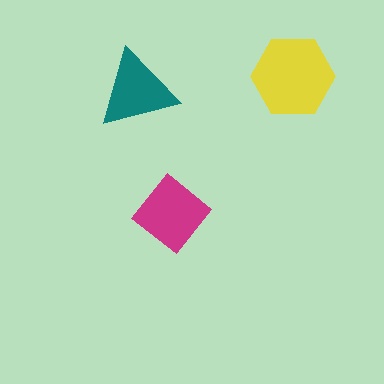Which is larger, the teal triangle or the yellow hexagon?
The yellow hexagon.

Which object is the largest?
The yellow hexagon.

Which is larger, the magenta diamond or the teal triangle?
The magenta diamond.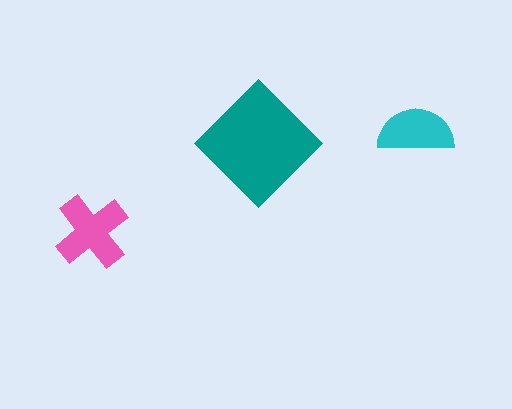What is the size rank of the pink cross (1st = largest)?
2nd.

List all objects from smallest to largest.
The cyan semicircle, the pink cross, the teal diamond.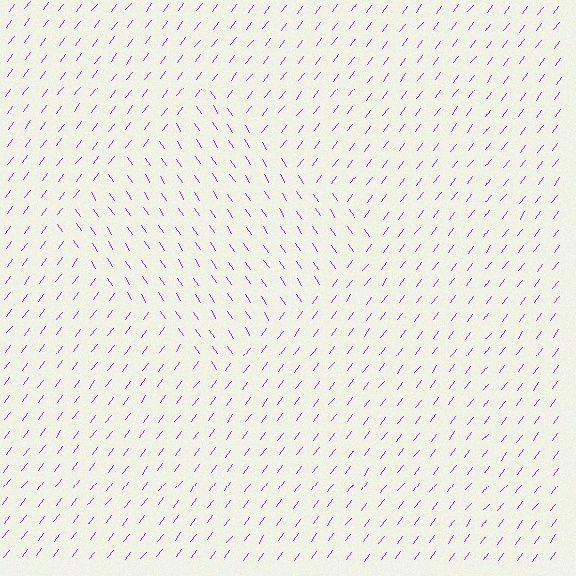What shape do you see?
I see a diamond.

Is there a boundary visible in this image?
Yes, there is a texture boundary formed by a change in line orientation.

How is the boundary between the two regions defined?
The boundary is defined purely by a change in line orientation (approximately 70 degrees difference). All lines are the same color and thickness.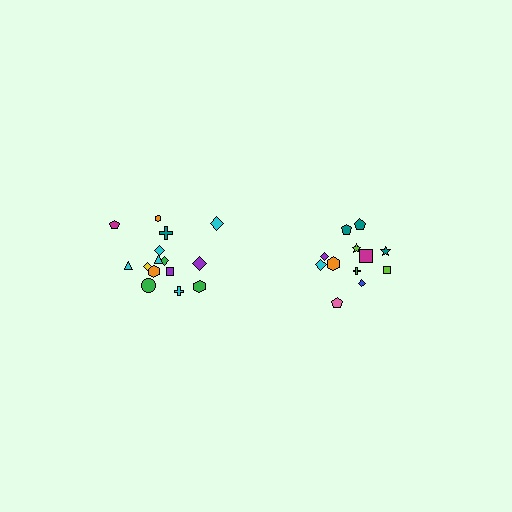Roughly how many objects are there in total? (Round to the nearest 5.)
Roughly 25 objects in total.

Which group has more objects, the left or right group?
The left group.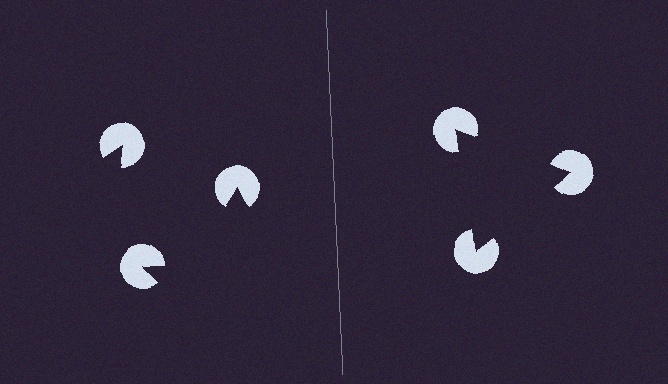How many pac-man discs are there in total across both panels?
6 — 3 on each side.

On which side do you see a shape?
An illusory triangle appears on the right side. On the left side the wedge cuts are rotated, so no coherent shape forms.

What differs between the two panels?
The pac-man discs are positioned identically on both sides; only the wedge orientations differ. On the right they align to a triangle; on the left they are misaligned.